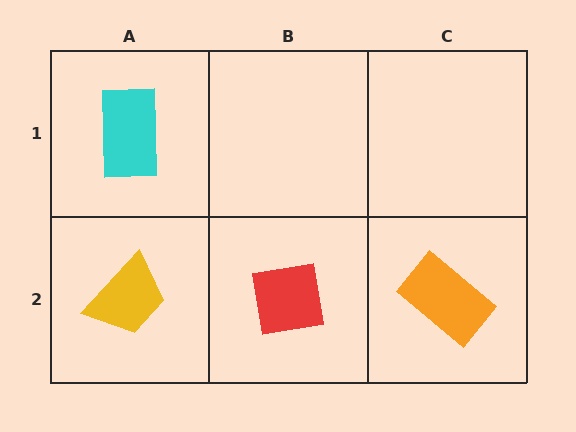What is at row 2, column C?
An orange rectangle.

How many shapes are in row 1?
1 shape.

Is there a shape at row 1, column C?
No, that cell is empty.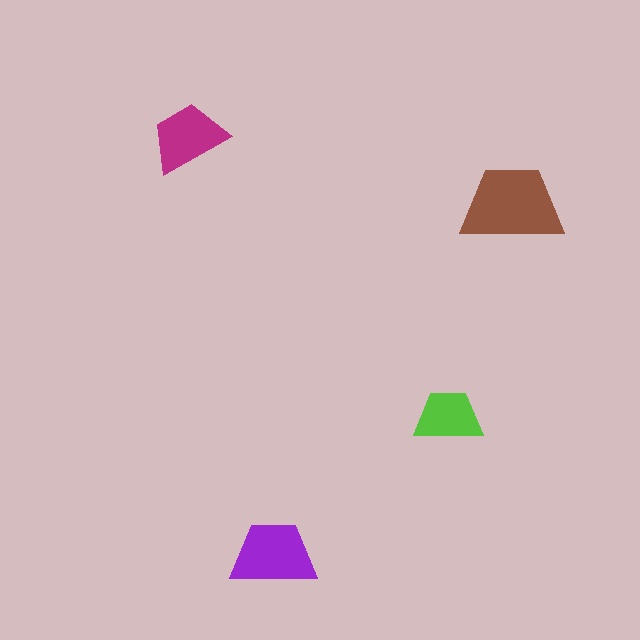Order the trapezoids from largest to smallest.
the brown one, the purple one, the magenta one, the lime one.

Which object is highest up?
The magenta trapezoid is topmost.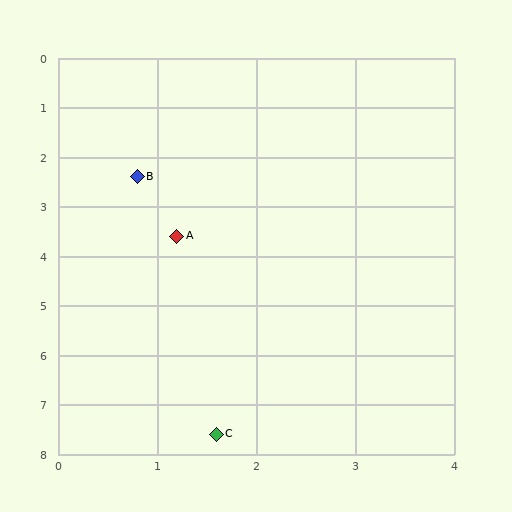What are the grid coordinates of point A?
Point A is at approximately (1.2, 3.6).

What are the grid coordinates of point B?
Point B is at approximately (0.8, 2.4).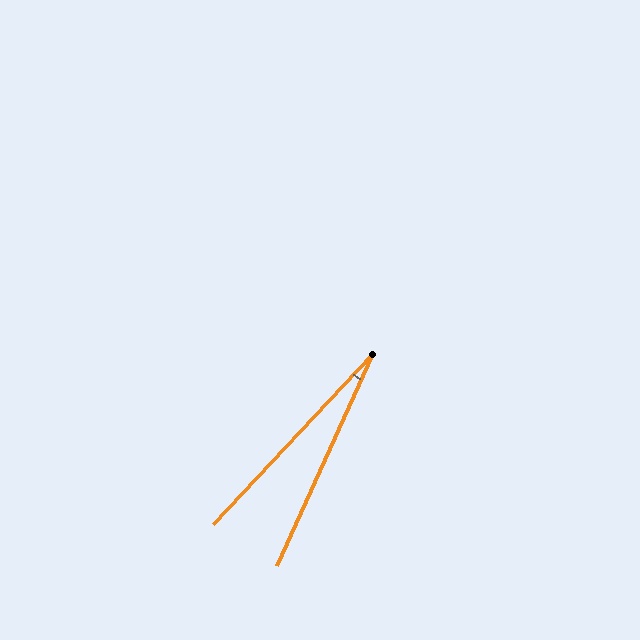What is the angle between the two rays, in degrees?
Approximately 19 degrees.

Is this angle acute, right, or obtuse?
It is acute.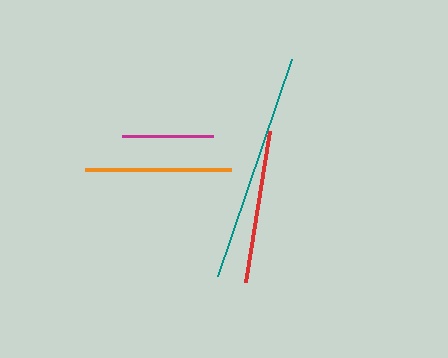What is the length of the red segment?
The red segment is approximately 152 pixels long.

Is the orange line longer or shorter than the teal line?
The teal line is longer than the orange line.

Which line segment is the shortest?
The magenta line is the shortest at approximately 90 pixels.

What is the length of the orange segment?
The orange segment is approximately 145 pixels long.